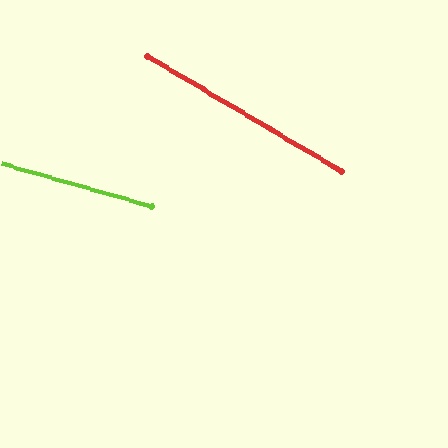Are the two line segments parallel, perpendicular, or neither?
Neither parallel nor perpendicular — they differ by about 15°.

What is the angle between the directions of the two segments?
Approximately 15 degrees.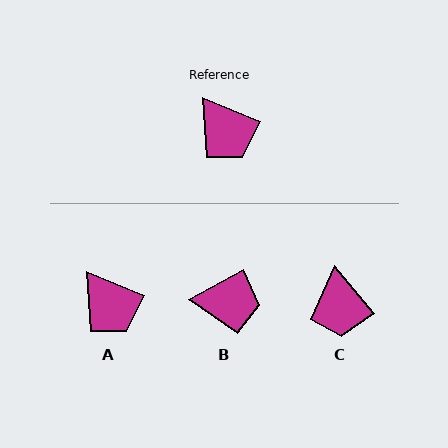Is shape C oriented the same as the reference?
No, it is off by about 28 degrees.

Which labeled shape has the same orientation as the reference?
A.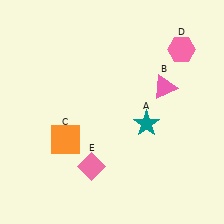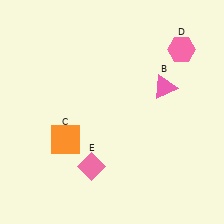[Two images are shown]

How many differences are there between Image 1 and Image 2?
There is 1 difference between the two images.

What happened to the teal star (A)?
The teal star (A) was removed in Image 2. It was in the bottom-right area of Image 1.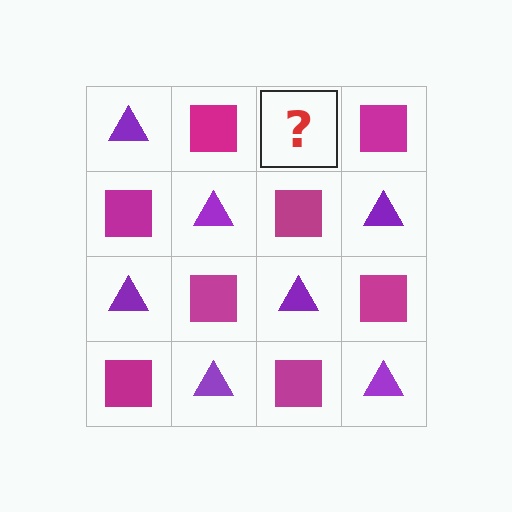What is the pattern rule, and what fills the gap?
The rule is that it alternates purple triangle and magenta square in a checkerboard pattern. The gap should be filled with a purple triangle.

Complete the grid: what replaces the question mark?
The question mark should be replaced with a purple triangle.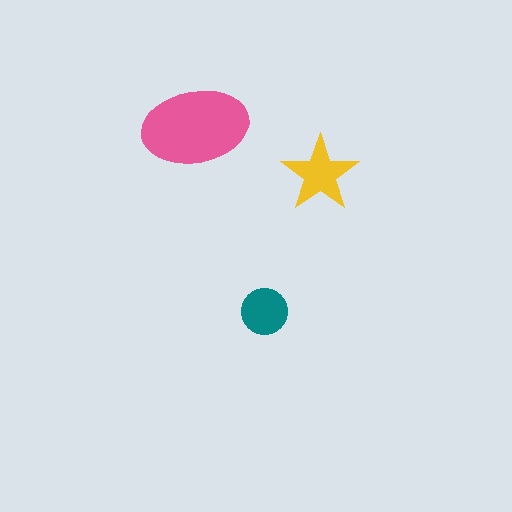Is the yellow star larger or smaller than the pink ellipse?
Smaller.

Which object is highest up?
The pink ellipse is topmost.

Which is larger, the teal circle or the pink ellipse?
The pink ellipse.